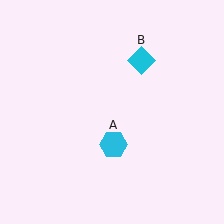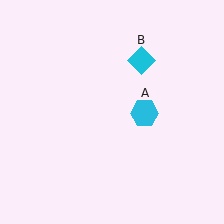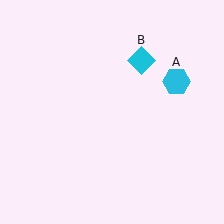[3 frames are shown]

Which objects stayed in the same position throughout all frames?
Cyan diamond (object B) remained stationary.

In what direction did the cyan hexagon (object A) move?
The cyan hexagon (object A) moved up and to the right.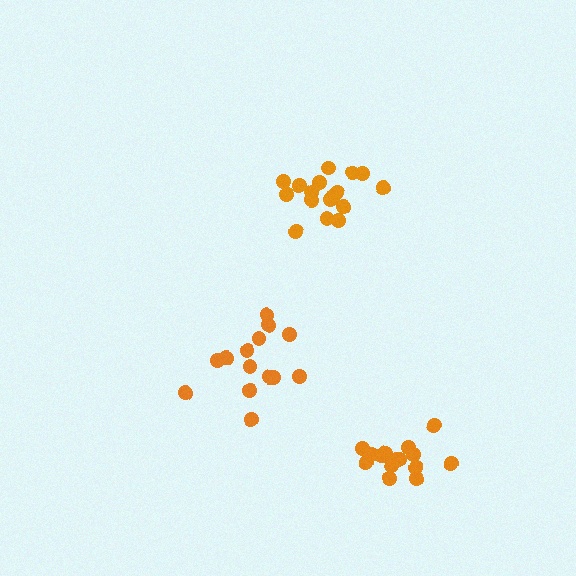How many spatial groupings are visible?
There are 3 spatial groupings.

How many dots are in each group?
Group 1: 14 dots, Group 2: 17 dots, Group 3: 15 dots (46 total).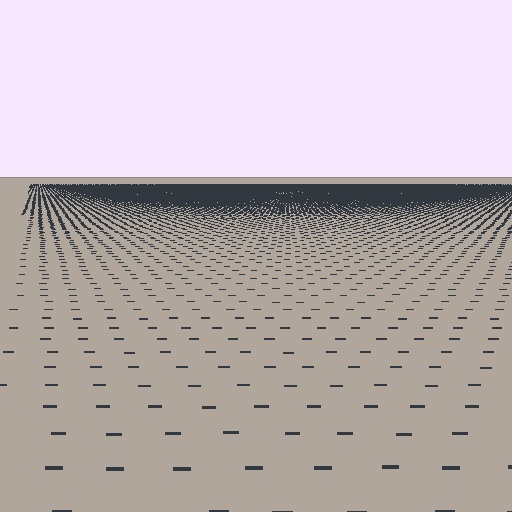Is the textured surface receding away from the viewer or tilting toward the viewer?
The surface is receding away from the viewer. Texture elements get smaller and denser toward the top.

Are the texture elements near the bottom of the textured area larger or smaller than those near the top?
Larger. Near the bottom, elements are closer to the viewer and appear at a bigger on-screen size.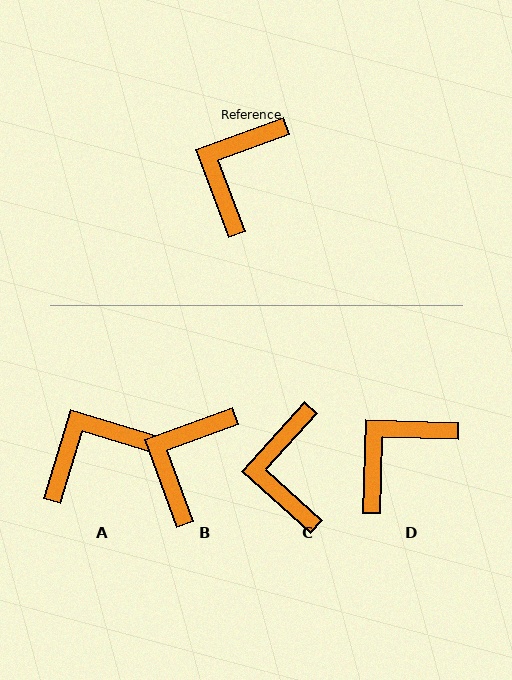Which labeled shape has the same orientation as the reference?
B.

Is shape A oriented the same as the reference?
No, it is off by about 37 degrees.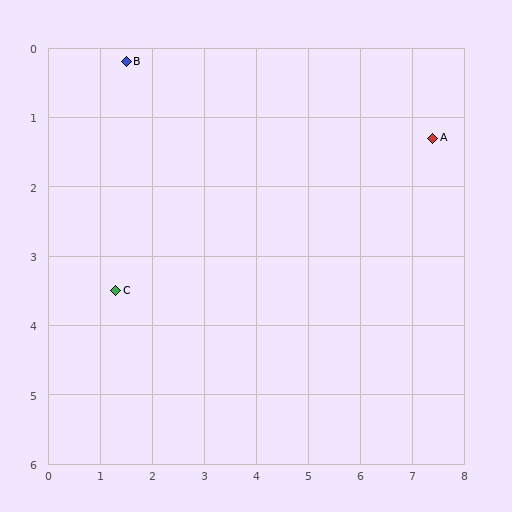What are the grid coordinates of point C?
Point C is at approximately (1.3, 3.5).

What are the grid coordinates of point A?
Point A is at approximately (7.4, 1.3).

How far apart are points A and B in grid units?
Points A and B are about 6.0 grid units apart.